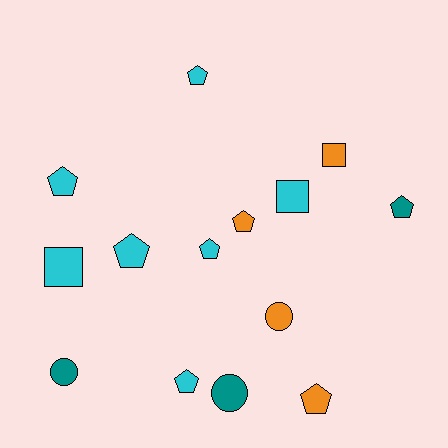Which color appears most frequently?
Cyan, with 7 objects.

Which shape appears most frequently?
Pentagon, with 8 objects.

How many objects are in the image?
There are 14 objects.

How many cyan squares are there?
There are 2 cyan squares.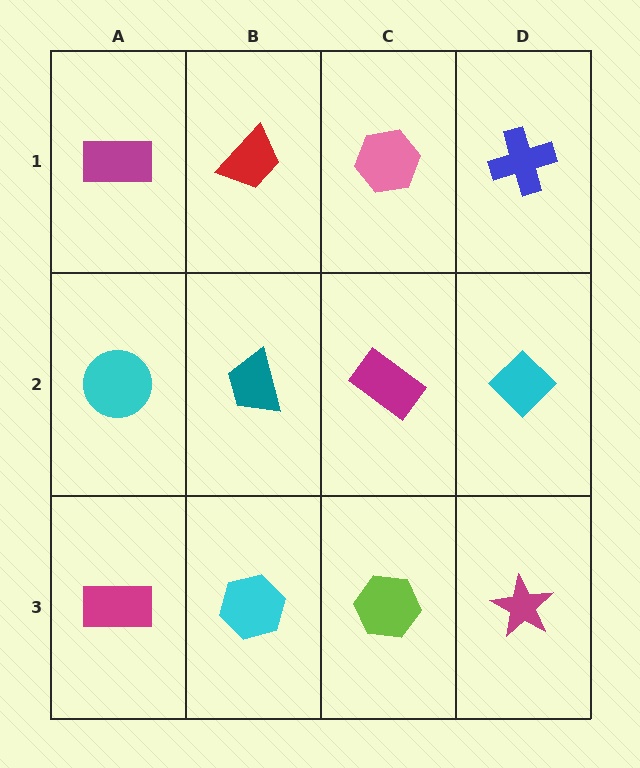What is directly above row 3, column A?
A cyan circle.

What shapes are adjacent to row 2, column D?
A blue cross (row 1, column D), a magenta star (row 3, column D), a magenta rectangle (row 2, column C).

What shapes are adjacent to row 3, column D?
A cyan diamond (row 2, column D), a lime hexagon (row 3, column C).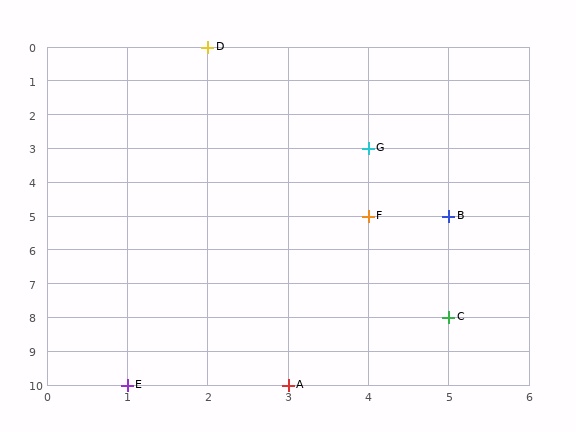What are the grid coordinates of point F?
Point F is at grid coordinates (4, 5).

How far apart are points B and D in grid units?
Points B and D are 3 columns and 5 rows apart (about 5.8 grid units diagonally).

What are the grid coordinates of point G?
Point G is at grid coordinates (4, 3).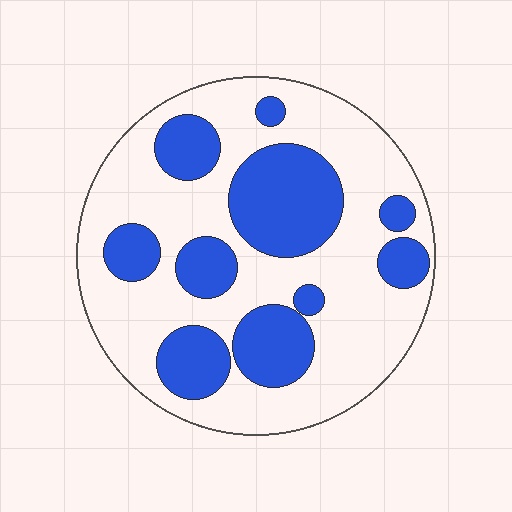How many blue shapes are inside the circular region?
10.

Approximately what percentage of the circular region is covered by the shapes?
Approximately 35%.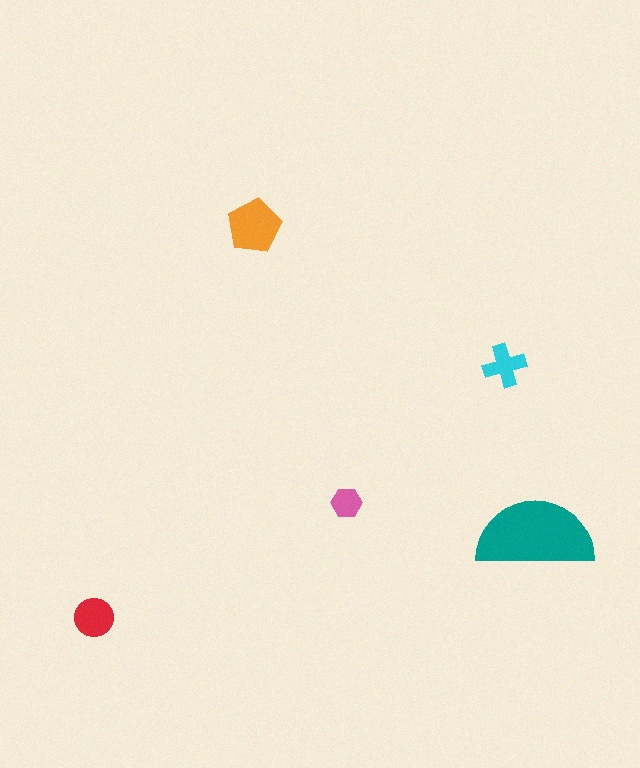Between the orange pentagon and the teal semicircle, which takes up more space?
The teal semicircle.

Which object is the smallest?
The pink hexagon.